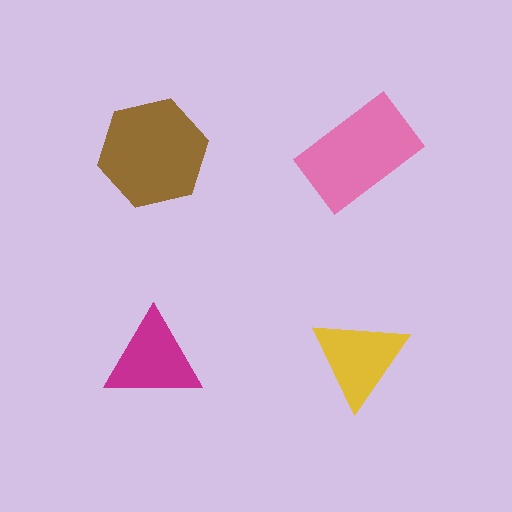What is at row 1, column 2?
A pink rectangle.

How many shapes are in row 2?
2 shapes.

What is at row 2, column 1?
A magenta triangle.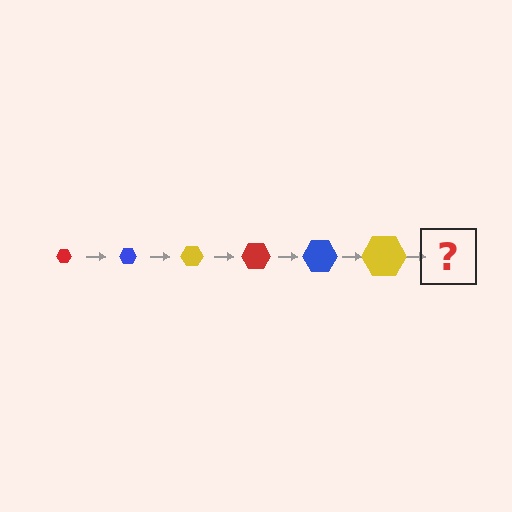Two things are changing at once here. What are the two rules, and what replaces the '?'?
The two rules are that the hexagon grows larger each step and the color cycles through red, blue, and yellow. The '?' should be a red hexagon, larger than the previous one.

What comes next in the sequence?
The next element should be a red hexagon, larger than the previous one.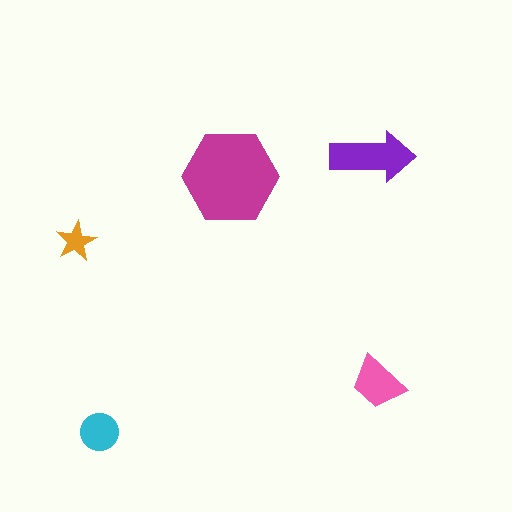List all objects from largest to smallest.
The magenta hexagon, the purple arrow, the pink trapezoid, the cyan circle, the orange star.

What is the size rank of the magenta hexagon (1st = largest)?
1st.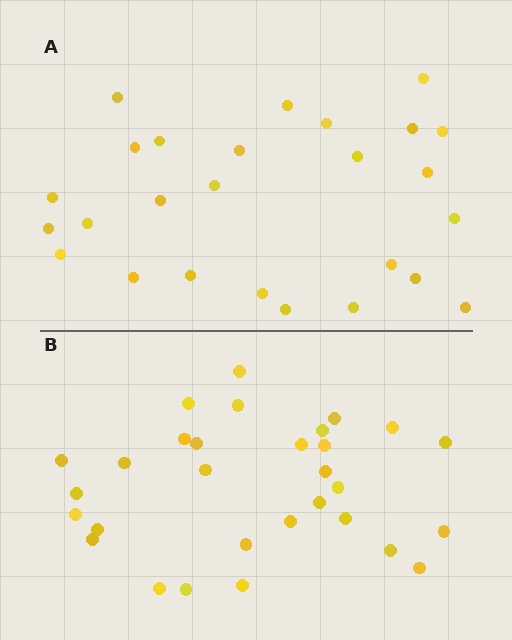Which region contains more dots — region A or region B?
Region B (the bottom region) has more dots.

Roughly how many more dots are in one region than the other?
Region B has about 4 more dots than region A.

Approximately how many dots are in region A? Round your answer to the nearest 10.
About 30 dots. (The exact count is 26, which rounds to 30.)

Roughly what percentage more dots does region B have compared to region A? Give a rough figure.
About 15% more.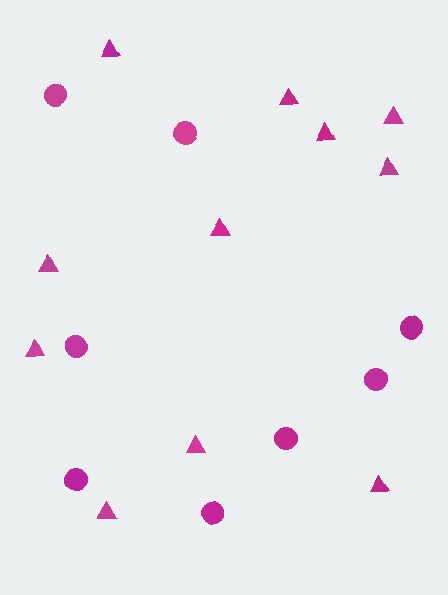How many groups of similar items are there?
There are 2 groups: one group of triangles (11) and one group of circles (8).